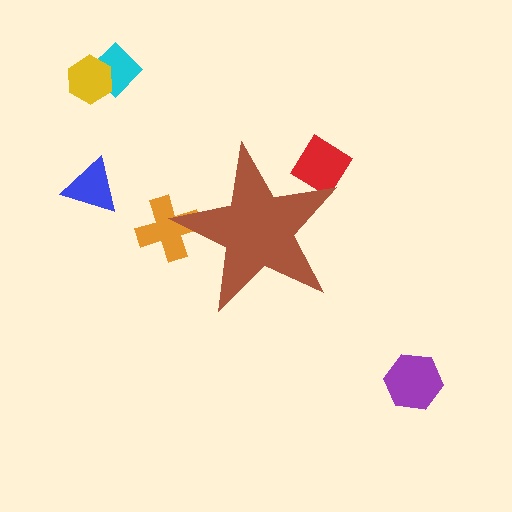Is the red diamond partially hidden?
Yes, the red diamond is partially hidden behind the brown star.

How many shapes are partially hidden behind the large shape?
2 shapes are partially hidden.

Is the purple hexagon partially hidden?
No, the purple hexagon is fully visible.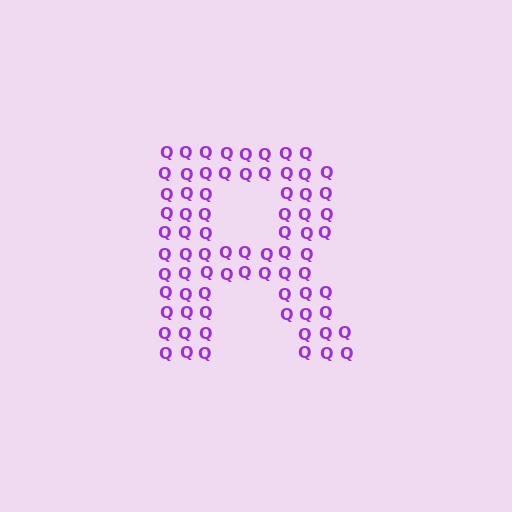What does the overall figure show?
The overall figure shows the letter R.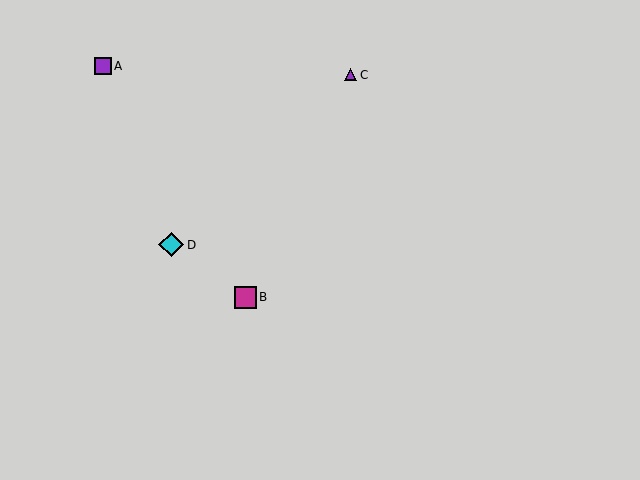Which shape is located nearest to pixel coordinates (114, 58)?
The purple square (labeled A) at (103, 66) is nearest to that location.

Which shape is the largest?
The cyan diamond (labeled D) is the largest.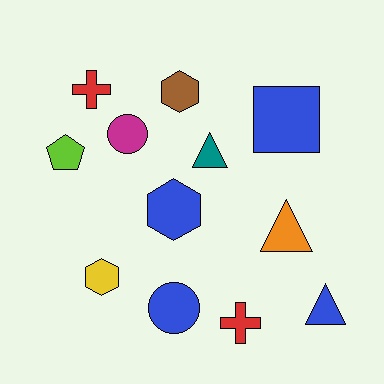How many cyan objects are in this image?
There are no cyan objects.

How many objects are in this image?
There are 12 objects.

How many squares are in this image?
There is 1 square.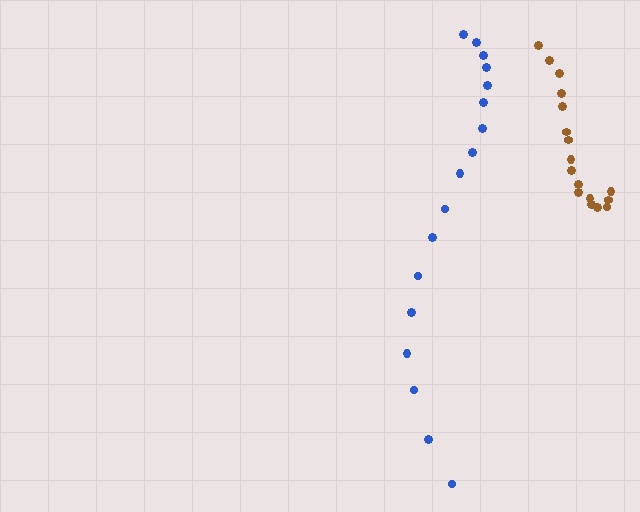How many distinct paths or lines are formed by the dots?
There are 2 distinct paths.